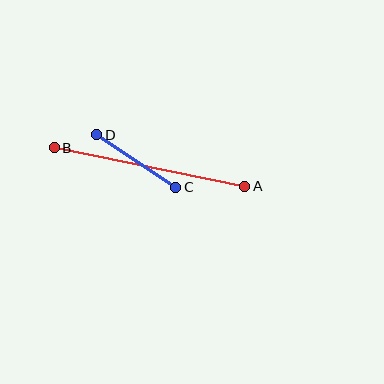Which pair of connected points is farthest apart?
Points A and B are farthest apart.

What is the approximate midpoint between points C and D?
The midpoint is at approximately (136, 161) pixels.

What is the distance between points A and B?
The distance is approximately 195 pixels.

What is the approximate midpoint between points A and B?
The midpoint is at approximately (150, 167) pixels.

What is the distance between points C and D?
The distance is approximately 95 pixels.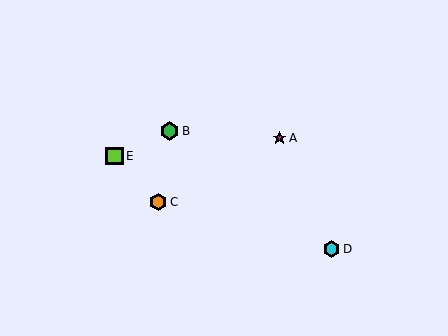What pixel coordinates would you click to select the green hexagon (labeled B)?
Click at (170, 131) to select the green hexagon B.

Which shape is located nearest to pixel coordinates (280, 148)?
The magenta star (labeled A) at (279, 138) is nearest to that location.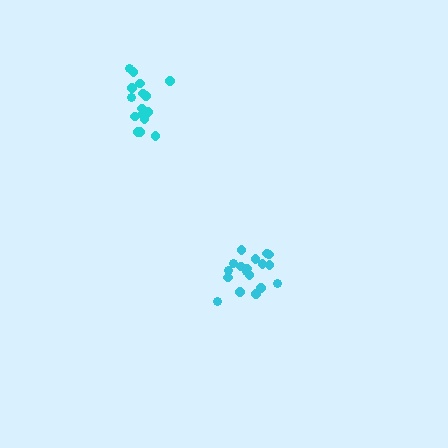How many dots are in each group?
Group 1: 18 dots, Group 2: 16 dots (34 total).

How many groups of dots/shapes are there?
There are 2 groups.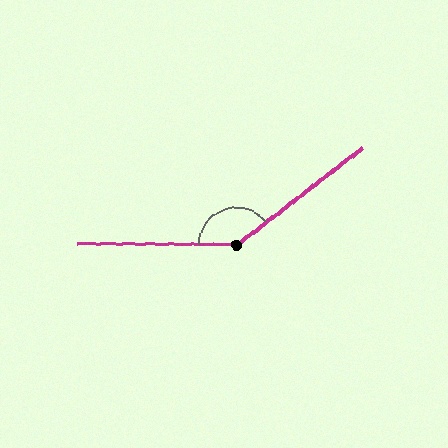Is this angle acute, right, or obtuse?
It is obtuse.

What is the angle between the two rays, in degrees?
Approximately 142 degrees.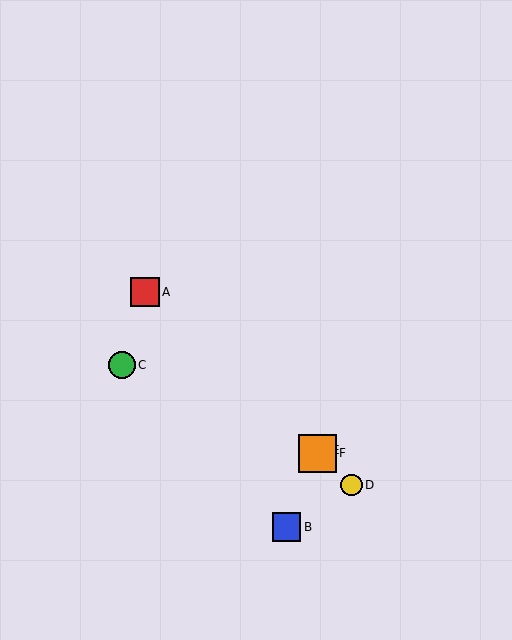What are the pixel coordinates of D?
Object D is at (351, 485).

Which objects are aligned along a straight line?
Objects A, D, E, F are aligned along a straight line.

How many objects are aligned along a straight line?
4 objects (A, D, E, F) are aligned along a straight line.